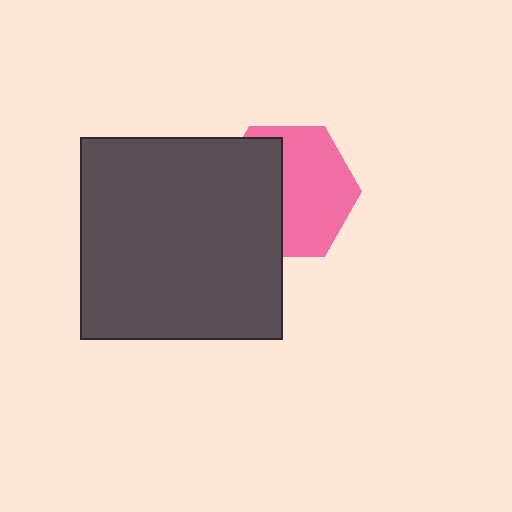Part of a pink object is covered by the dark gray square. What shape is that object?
It is a hexagon.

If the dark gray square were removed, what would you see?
You would see the complete pink hexagon.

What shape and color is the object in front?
The object in front is a dark gray square.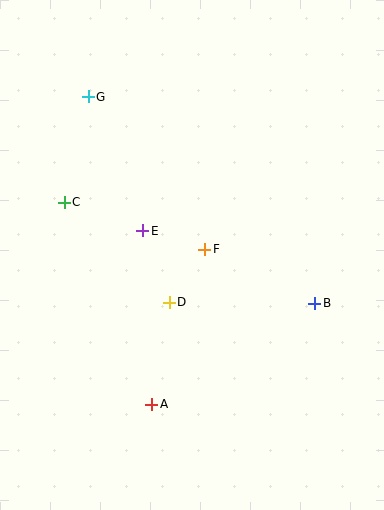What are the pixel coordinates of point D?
Point D is at (169, 302).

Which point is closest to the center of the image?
Point F at (205, 249) is closest to the center.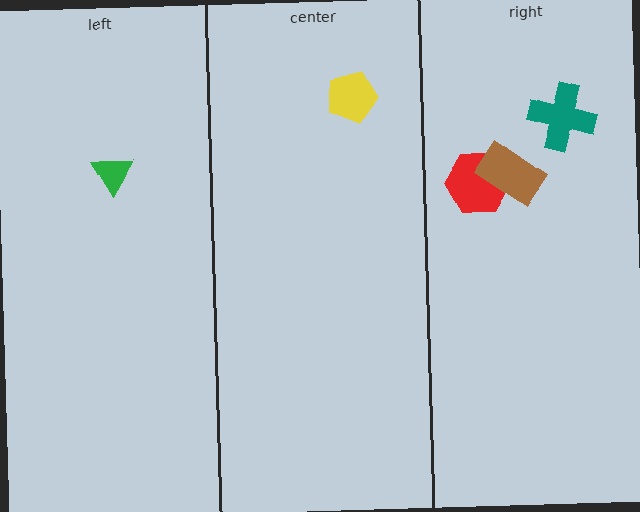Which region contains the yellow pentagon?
The center region.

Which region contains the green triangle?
The left region.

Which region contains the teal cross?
The right region.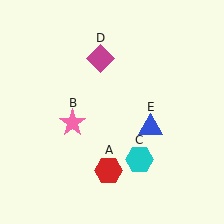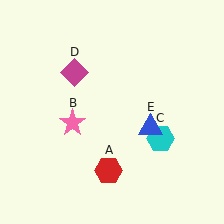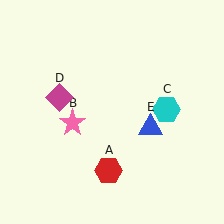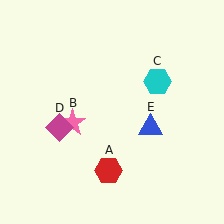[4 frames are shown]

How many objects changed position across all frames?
2 objects changed position: cyan hexagon (object C), magenta diamond (object D).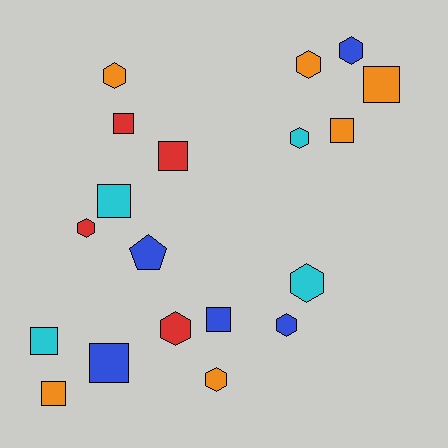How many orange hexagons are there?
There are 3 orange hexagons.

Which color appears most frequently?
Orange, with 6 objects.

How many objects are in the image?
There are 19 objects.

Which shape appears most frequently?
Square, with 9 objects.